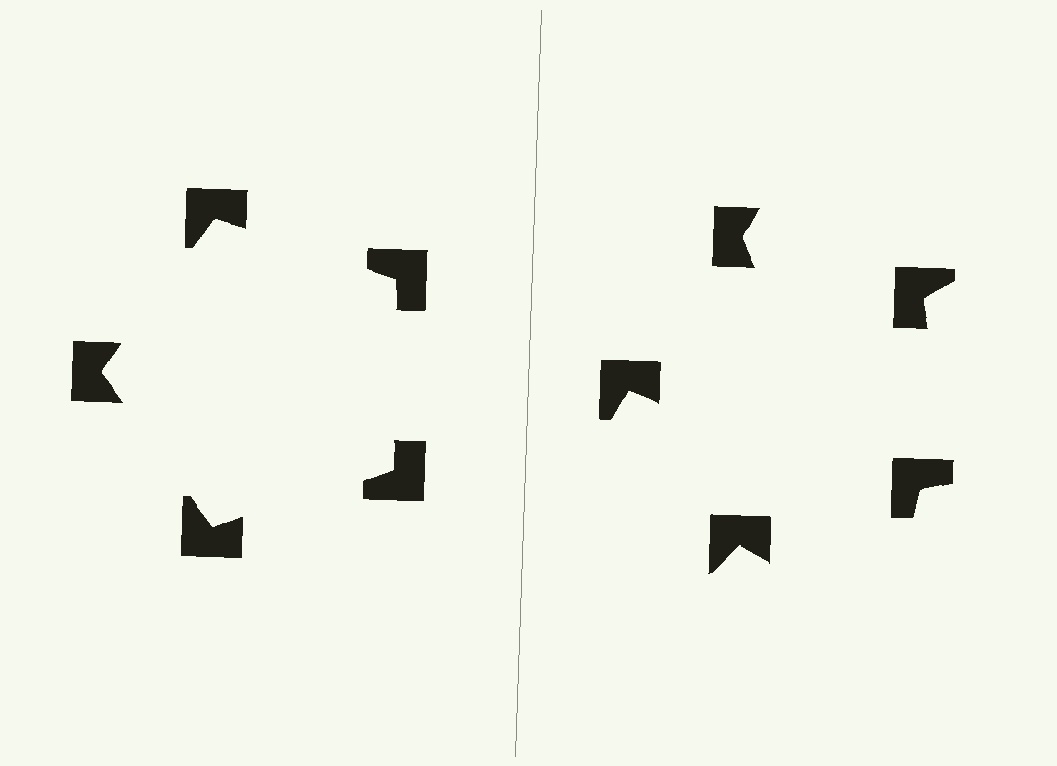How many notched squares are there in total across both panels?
10 — 5 on each side.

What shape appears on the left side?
An illusory pentagon.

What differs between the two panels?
The notched squares are positioned identically on both sides; only the wedge orientations differ. On the left they align to a pentagon; on the right they are misaligned.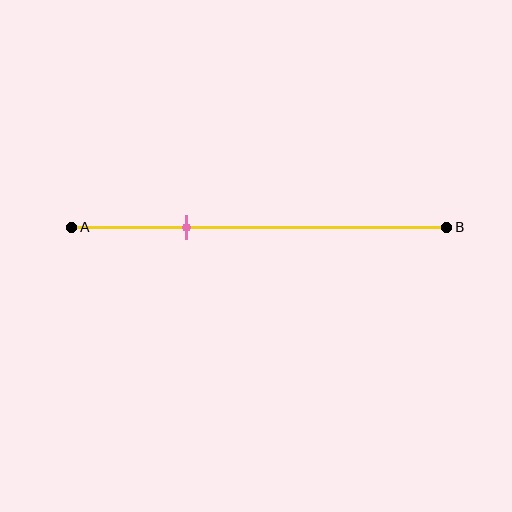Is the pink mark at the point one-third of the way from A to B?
Yes, the mark is approximately at the one-third point.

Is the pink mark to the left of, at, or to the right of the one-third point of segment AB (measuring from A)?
The pink mark is approximately at the one-third point of segment AB.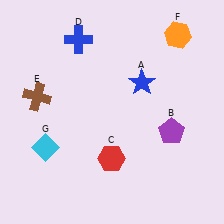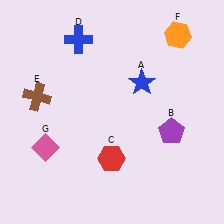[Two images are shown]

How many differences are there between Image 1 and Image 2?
There is 1 difference between the two images.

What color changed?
The diamond (G) changed from cyan in Image 1 to pink in Image 2.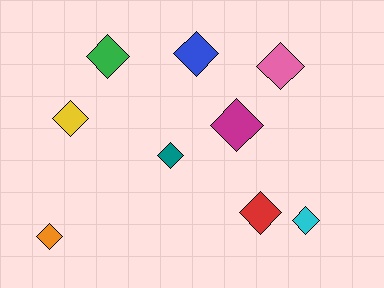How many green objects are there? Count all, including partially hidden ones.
There is 1 green object.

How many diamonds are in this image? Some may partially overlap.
There are 9 diamonds.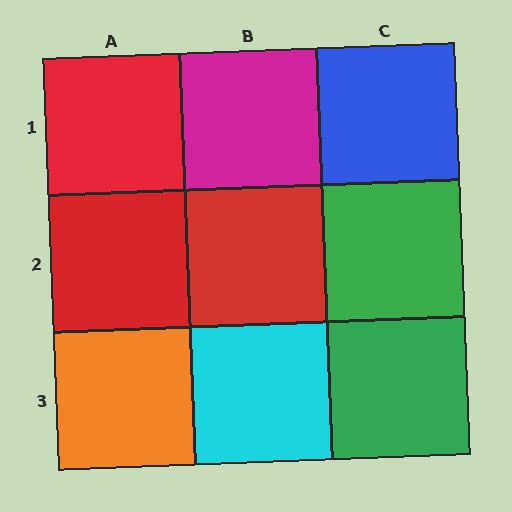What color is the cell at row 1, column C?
Blue.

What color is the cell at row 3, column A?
Orange.